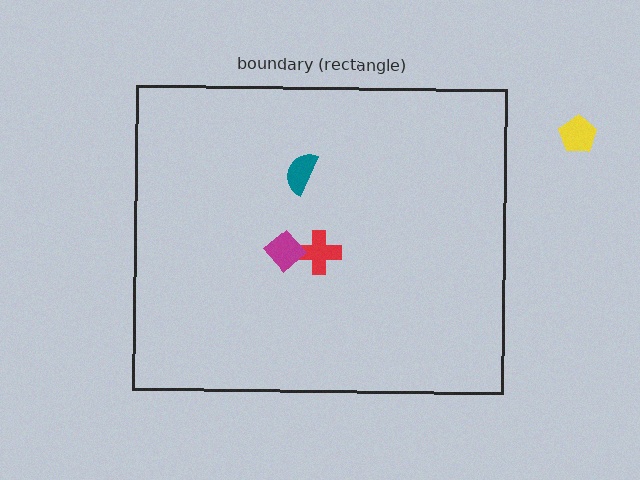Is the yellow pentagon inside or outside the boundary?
Outside.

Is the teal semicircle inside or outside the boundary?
Inside.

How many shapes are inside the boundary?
3 inside, 1 outside.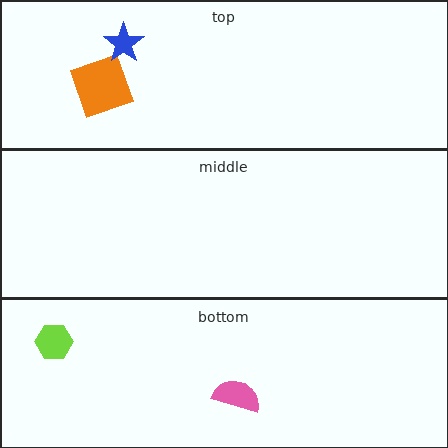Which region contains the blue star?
The top region.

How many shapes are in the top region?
2.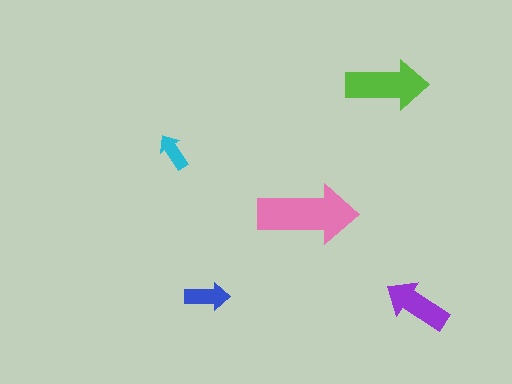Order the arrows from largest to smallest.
the pink one, the lime one, the purple one, the blue one, the cyan one.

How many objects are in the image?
There are 5 objects in the image.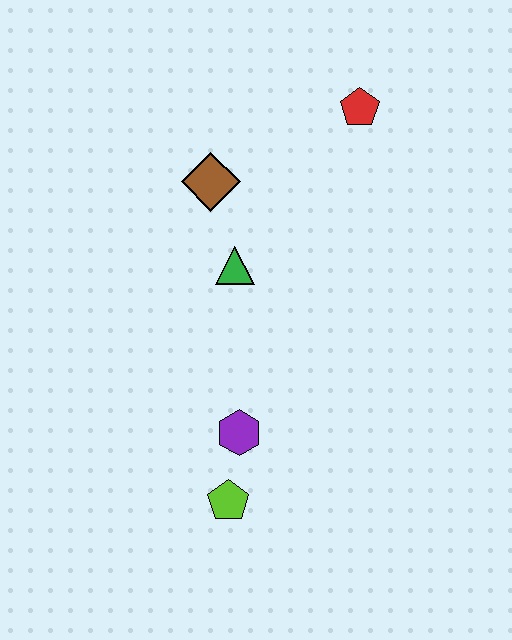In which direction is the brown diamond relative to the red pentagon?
The brown diamond is to the left of the red pentagon.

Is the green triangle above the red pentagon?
No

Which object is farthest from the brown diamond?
The lime pentagon is farthest from the brown diamond.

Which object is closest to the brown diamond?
The green triangle is closest to the brown diamond.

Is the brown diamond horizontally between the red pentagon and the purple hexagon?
No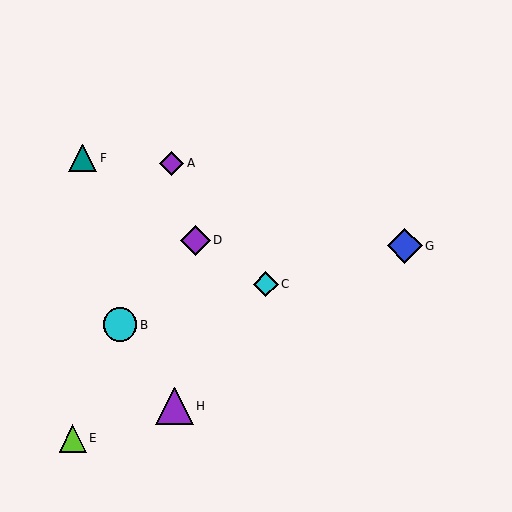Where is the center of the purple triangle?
The center of the purple triangle is at (174, 406).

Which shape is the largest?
The purple triangle (labeled H) is the largest.